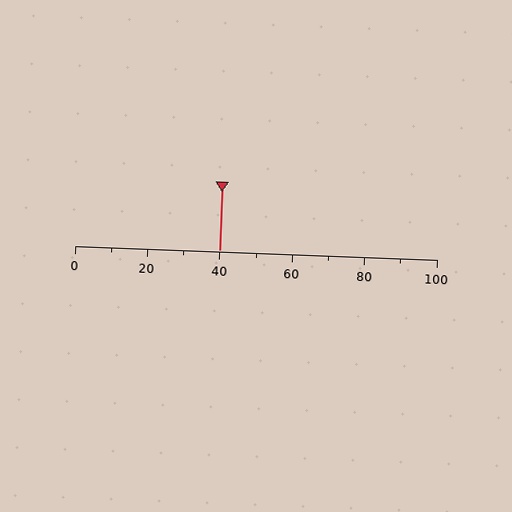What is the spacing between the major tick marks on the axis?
The major ticks are spaced 20 apart.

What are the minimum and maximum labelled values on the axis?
The axis runs from 0 to 100.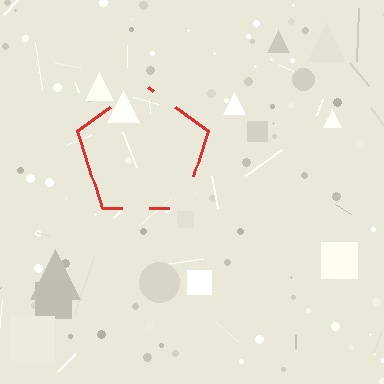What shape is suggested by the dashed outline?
The dashed outline suggests a pentagon.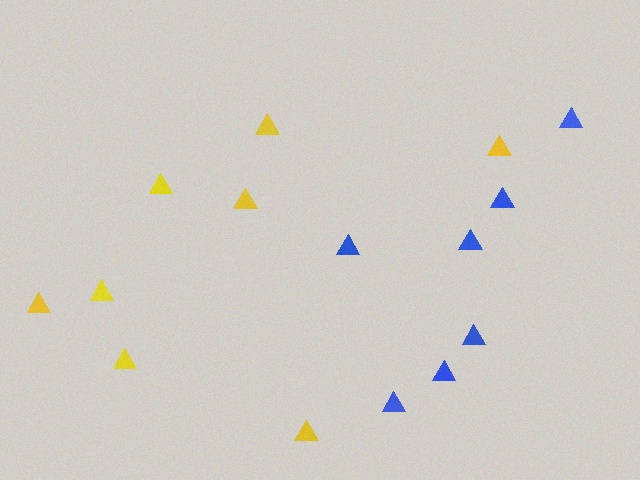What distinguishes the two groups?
There are 2 groups: one group of blue triangles (7) and one group of yellow triangles (8).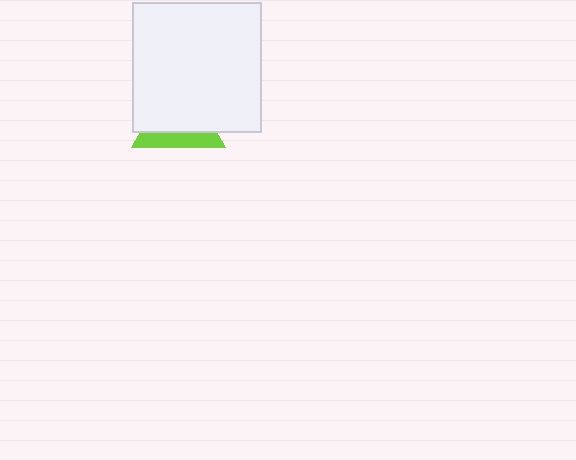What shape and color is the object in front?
The object in front is a white square.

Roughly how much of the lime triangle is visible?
A small part of it is visible (roughly 31%).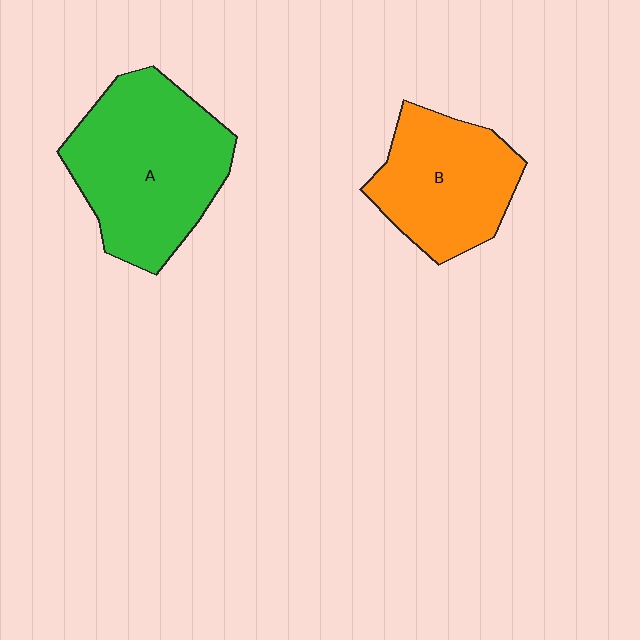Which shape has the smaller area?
Shape B (orange).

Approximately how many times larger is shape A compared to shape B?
Approximately 1.4 times.